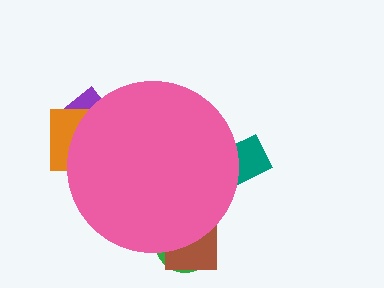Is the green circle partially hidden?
Yes, the green circle is partially hidden behind the pink circle.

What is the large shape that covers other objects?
A pink circle.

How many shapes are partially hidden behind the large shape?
5 shapes are partially hidden.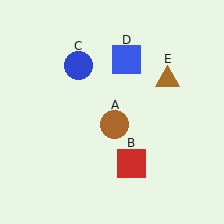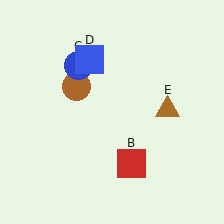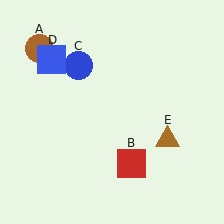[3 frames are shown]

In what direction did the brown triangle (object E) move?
The brown triangle (object E) moved down.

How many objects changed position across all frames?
3 objects changed position: brown circle (object A), blue square (object D), brown triangle (object E).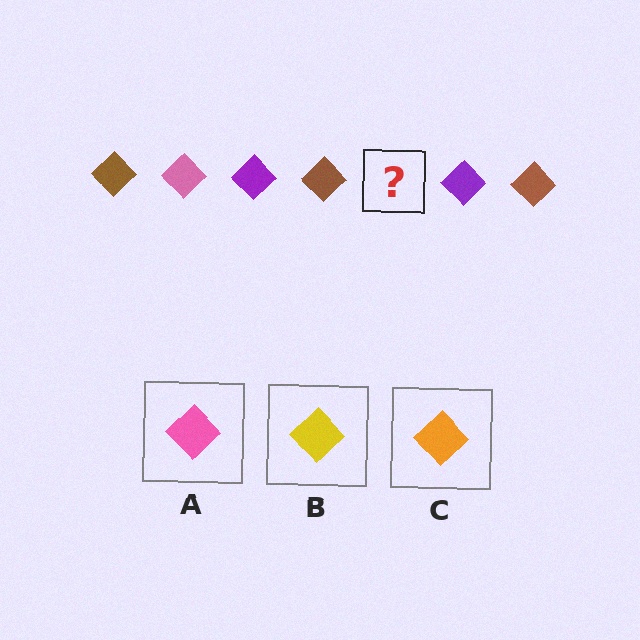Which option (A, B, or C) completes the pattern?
A.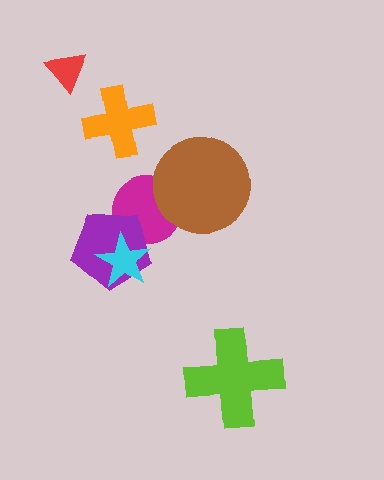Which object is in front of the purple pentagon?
The cyan star is in front of the purple pentagon.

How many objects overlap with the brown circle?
1 object overlaps with the brown circle.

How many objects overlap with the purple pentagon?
2 objects overlap with the purple pentagon.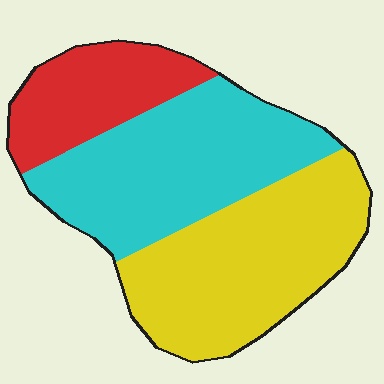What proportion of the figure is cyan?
Cyan takes up about two fifths (2/5) of the figure.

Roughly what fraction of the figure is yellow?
Yellow takes up about two fifths (2/5) of the figure.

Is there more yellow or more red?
Yellow.